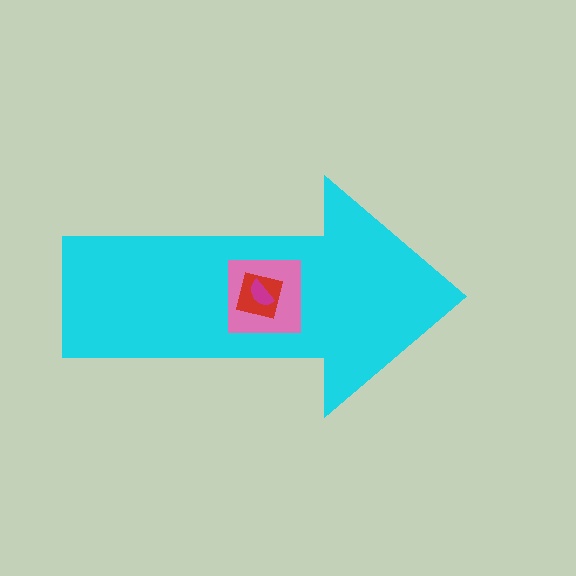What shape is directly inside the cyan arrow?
The pink square.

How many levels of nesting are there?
4.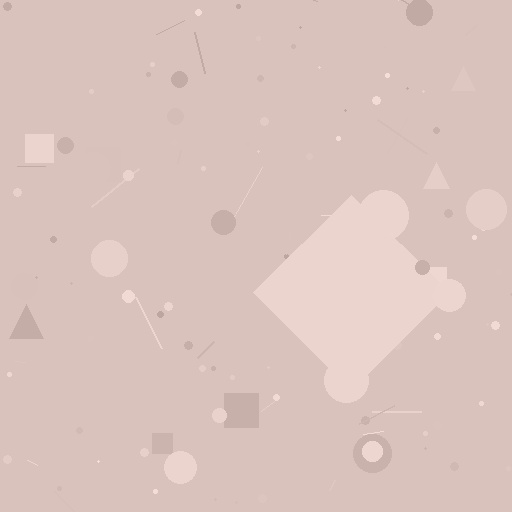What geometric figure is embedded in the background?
A diamond is embedded in the background.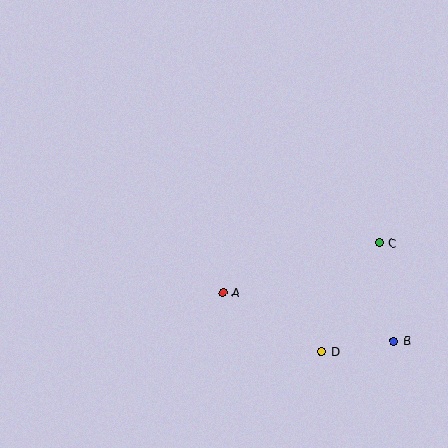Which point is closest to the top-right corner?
Point C is closest to the top-right corner.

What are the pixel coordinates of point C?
Point C is at (379, 243).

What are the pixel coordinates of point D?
Point D is at (321, 351).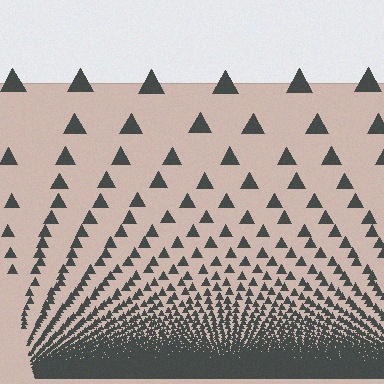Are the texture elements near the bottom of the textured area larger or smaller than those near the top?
Smaller. The gradient is inverted — elements near the bottom are smaller and denser.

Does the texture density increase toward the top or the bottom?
Density increases toward the bottom.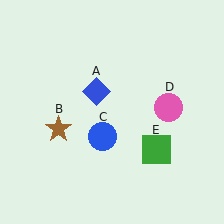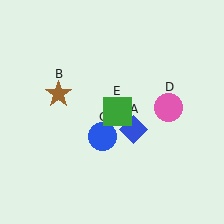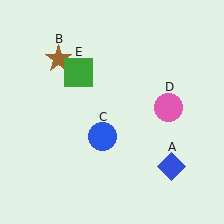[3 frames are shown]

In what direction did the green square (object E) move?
The green square (object E) moved up and to the left.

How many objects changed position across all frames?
3 objects changed position: blue diamond (object A), brown star (object B), green square (object E).